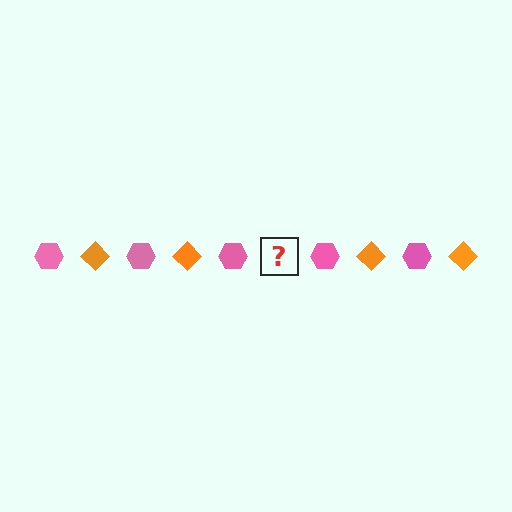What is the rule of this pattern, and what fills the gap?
The rule is that the pattern alternates between pink hexagon and orange diamond. The gap should be filled with an orange diamond.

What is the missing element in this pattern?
The missing element is an orange diamond.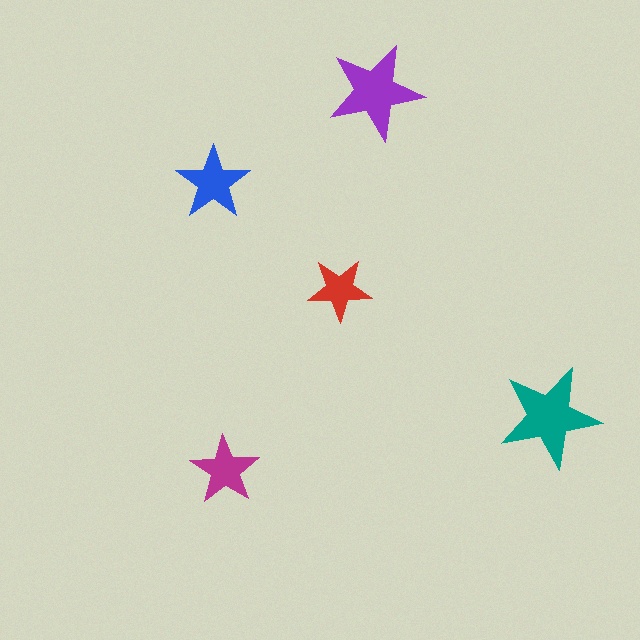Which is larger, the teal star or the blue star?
The teal one.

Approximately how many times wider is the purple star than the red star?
About 1.5 times wider.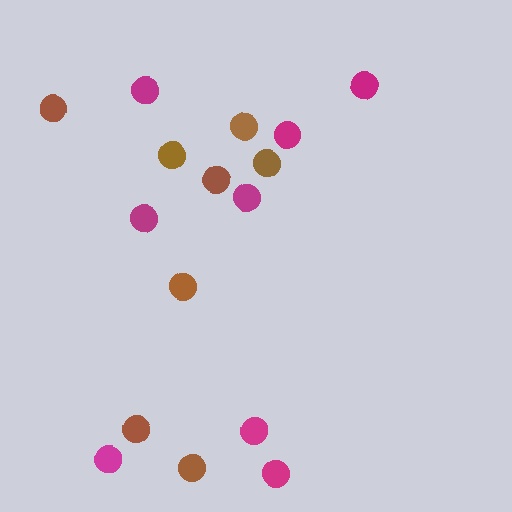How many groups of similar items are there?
There are 2 groups: one group of brown circles (8) and one group of magenta circles (8).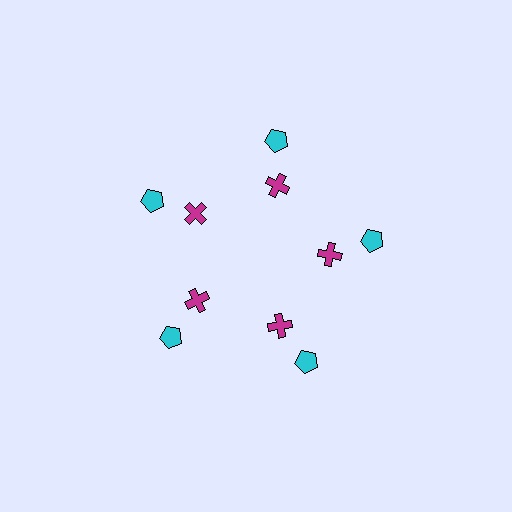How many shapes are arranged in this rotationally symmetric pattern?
There are 10 shapes, arranged in 5 groups of 2.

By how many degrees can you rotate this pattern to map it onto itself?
The pattern maps onto itself every 72 degrees of rotation.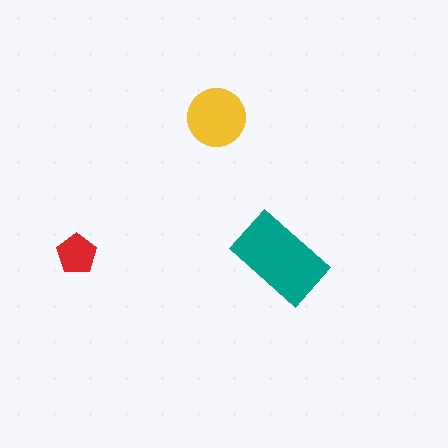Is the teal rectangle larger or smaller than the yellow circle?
Larger.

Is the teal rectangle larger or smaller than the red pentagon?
Larger.